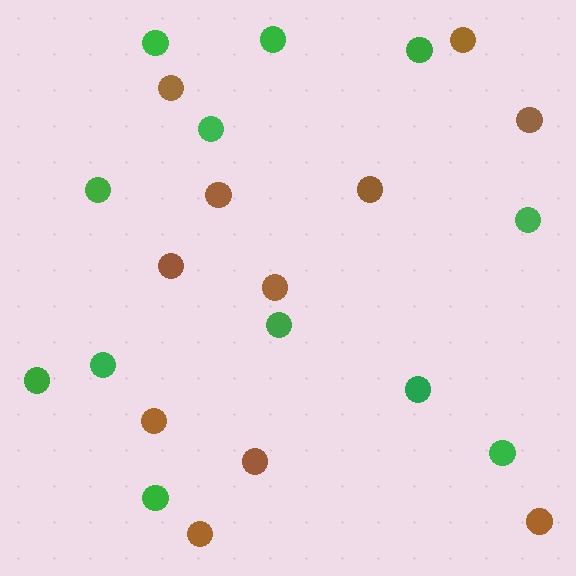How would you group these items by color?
There are 2 groups: one group of green circles (12) and one group of brown circles (11).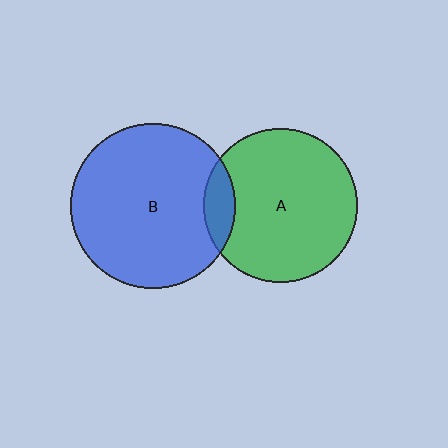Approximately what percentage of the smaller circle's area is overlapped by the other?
Approximately 10%.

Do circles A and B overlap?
Yes.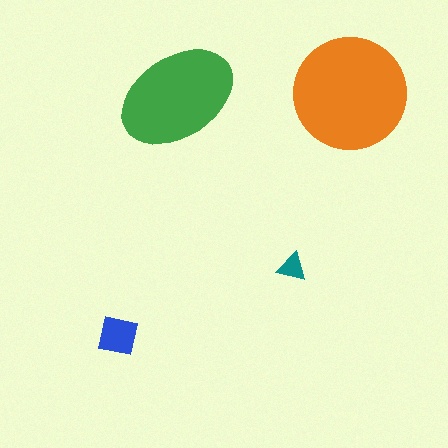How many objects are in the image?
There are 4 objects in the image.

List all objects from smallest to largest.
The teal triangle, the blue square, the green ellipse, the orange circle.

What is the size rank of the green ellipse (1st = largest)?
2nd.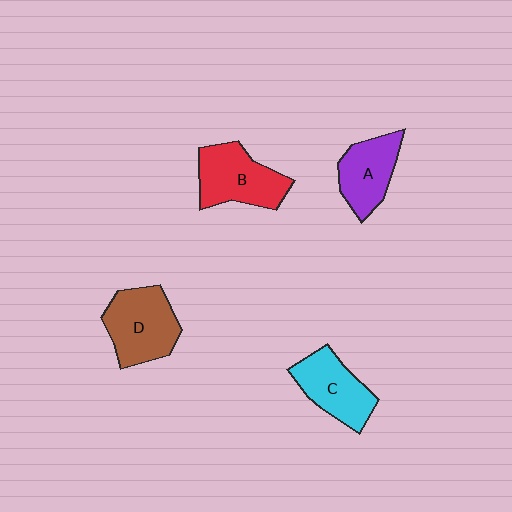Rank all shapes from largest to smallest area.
From largest to smallest: D (brown), B (red), C (cyan), A (purple).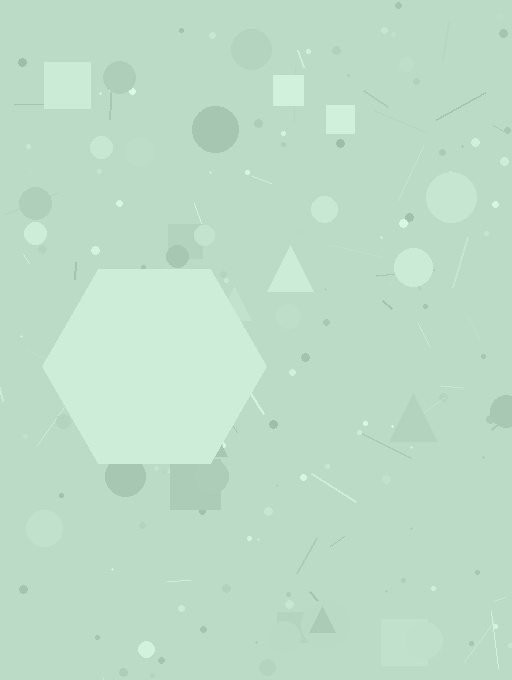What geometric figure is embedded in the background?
A hexagon is embedded in the background.